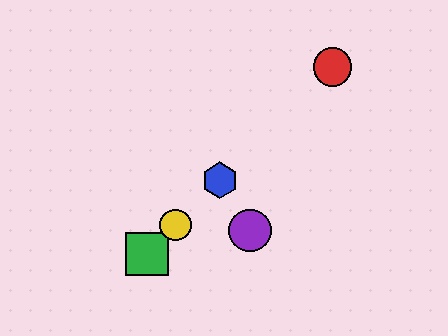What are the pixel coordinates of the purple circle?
The purple circle is at (250, 230).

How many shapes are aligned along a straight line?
4 shapes (the red circle, the blue hexagon, the green square, the yellow circle) are aligned along a straight line.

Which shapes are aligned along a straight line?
The red circle, the blue hexagon, the green square, the yellow circle are aligned along a straight line.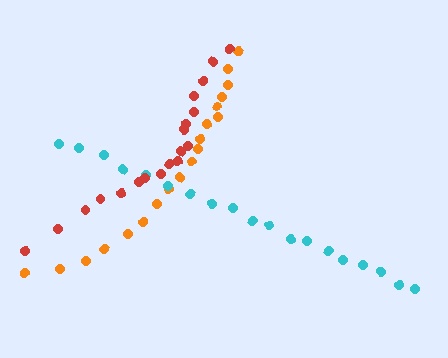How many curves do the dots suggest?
There are 3 distinct paths.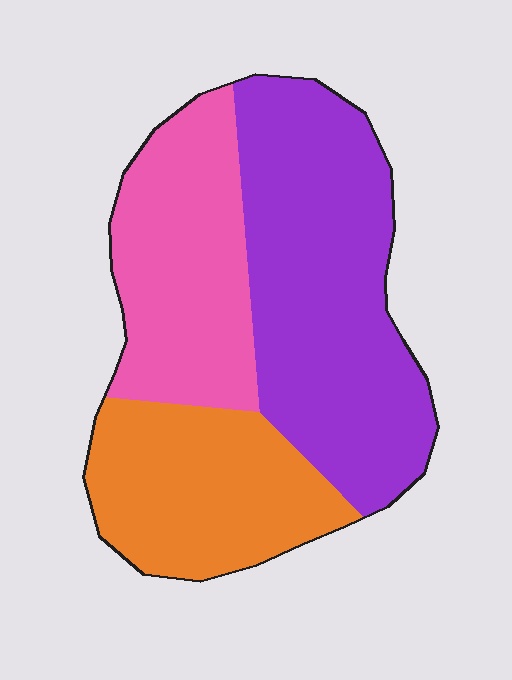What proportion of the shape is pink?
Pink takes up about one quarter (1/4) of the shape.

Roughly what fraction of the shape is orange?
Orange takes up about one quarter (1/4) of the shape.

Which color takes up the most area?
Purple, at roughly 45%.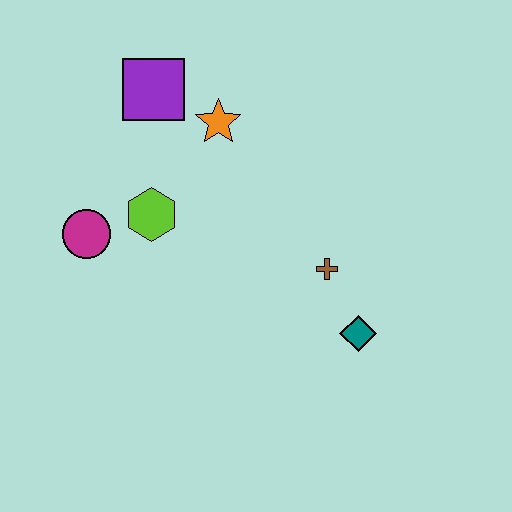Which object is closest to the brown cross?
The teal diamond is closest to the brown cross.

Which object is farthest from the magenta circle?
The teal diamond is farthest from the magenta circle.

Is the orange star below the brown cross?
No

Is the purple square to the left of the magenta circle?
No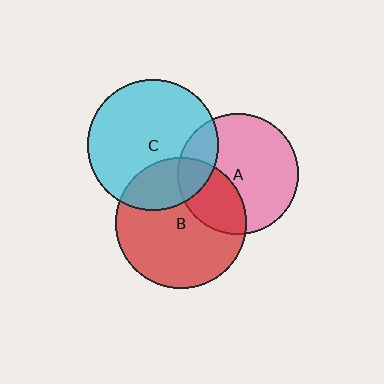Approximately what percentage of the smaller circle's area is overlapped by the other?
Approximately 25%.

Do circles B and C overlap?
Yes.